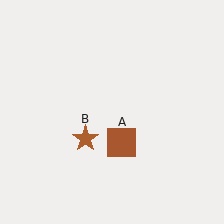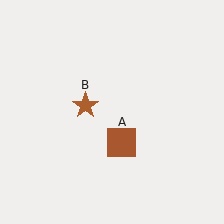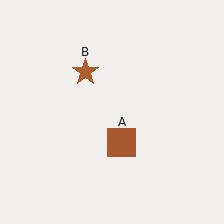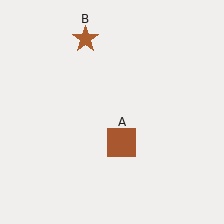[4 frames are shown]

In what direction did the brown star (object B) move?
The brown star (object B) moved up.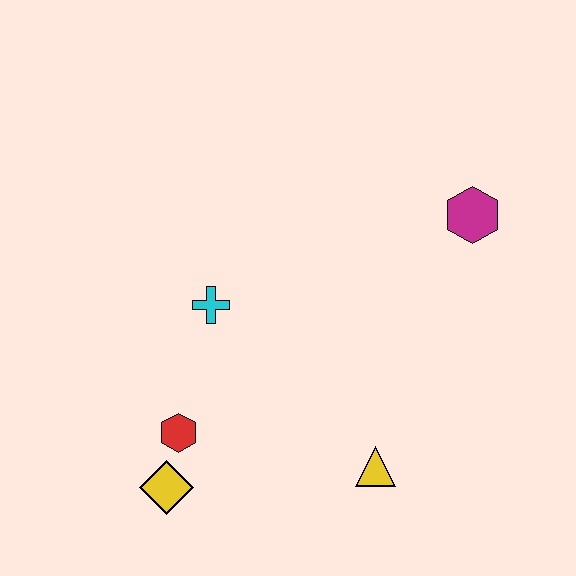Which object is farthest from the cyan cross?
The magenta hexagon is farthest from the cyan cross.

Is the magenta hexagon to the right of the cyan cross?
Yes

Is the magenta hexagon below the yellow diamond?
No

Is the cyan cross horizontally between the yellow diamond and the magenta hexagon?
Yes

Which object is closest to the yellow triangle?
The red hexagon is closest to the yellow triangle.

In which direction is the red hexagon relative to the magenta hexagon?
The red hexagon is to the left of the magenta hexagon.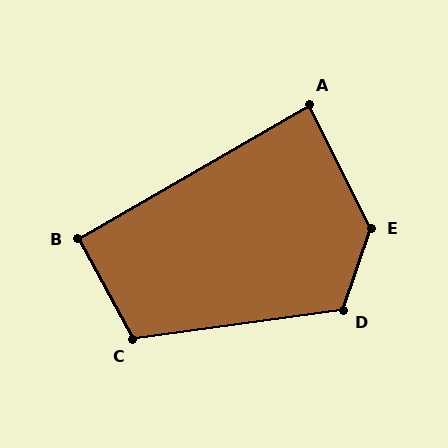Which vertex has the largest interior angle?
E, at approximately 135 degrees.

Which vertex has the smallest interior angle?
A, at approximately 86 degrees.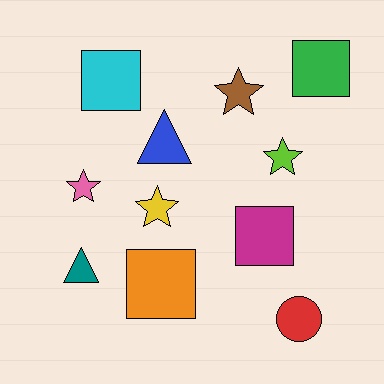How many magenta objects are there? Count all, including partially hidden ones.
There is 1 magenta object.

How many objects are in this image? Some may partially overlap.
There are 11 objects.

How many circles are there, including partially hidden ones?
There is 1 circle.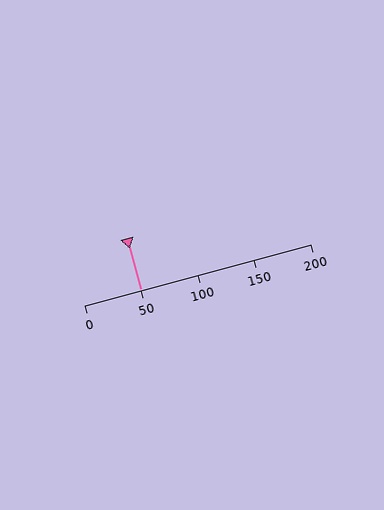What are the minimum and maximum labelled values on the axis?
The axis runs from 0 to 200.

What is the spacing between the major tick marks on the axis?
The major ticks are spaced 50 apart.